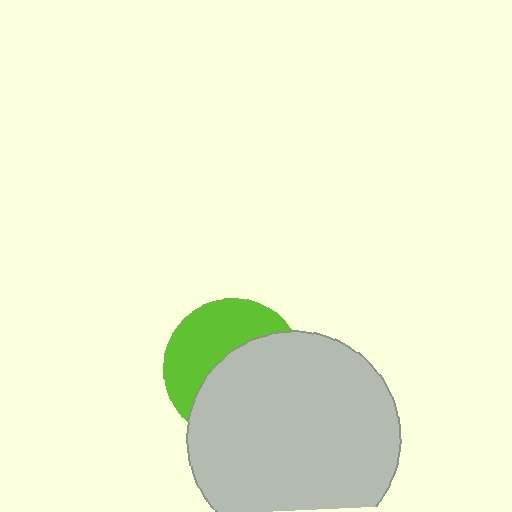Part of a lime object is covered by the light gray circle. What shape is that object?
It is a circle.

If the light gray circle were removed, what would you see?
You would see the complete lime circle.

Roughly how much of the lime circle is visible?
A small part of it is visible (roughly 43%).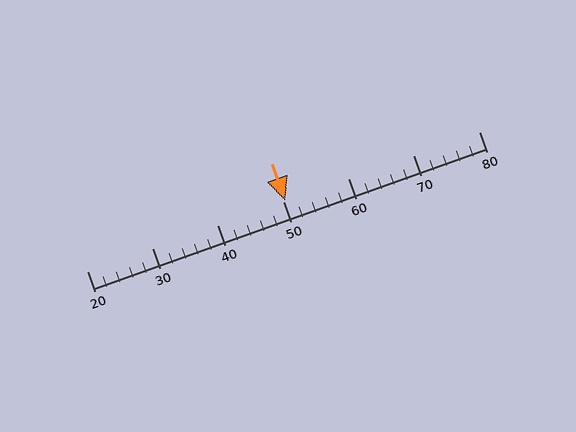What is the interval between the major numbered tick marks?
The major tick marks are spaced 10 units apart.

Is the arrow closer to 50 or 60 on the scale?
The arrow is closer to 50.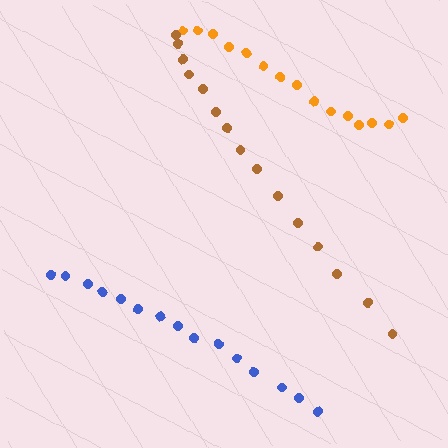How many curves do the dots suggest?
There are 3 distinct paths.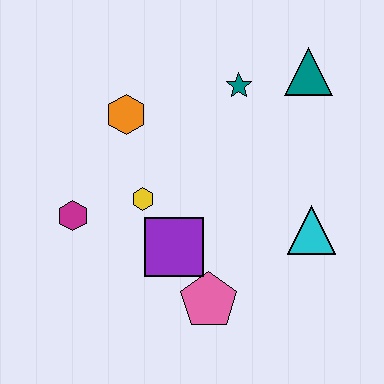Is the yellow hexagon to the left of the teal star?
Yes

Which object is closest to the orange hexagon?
The yellow hexagon is closest to the orange hexagon.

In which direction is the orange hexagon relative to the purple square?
The orange hexagon is above the purple square.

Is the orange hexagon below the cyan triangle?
No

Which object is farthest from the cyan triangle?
The magenta hexagon is farthest from the cyan triangle.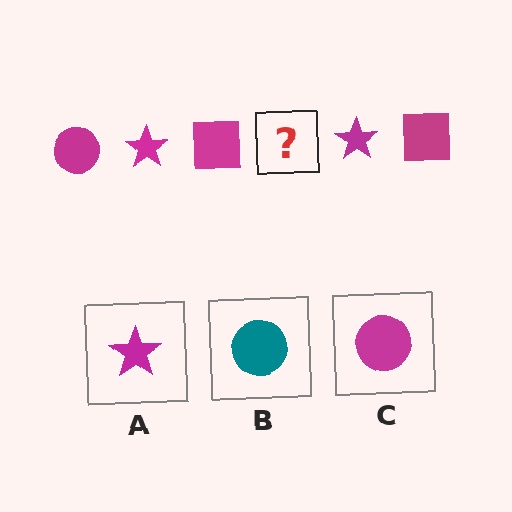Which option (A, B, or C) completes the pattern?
C.